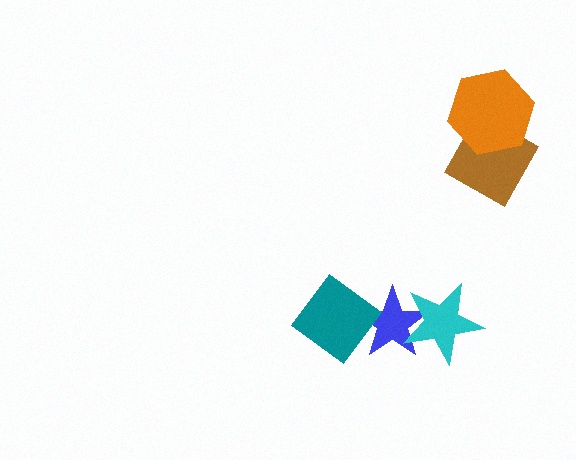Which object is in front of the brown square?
The orange hexagon is in front of the brown square.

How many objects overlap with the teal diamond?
1 object overlaps with the teal diamond.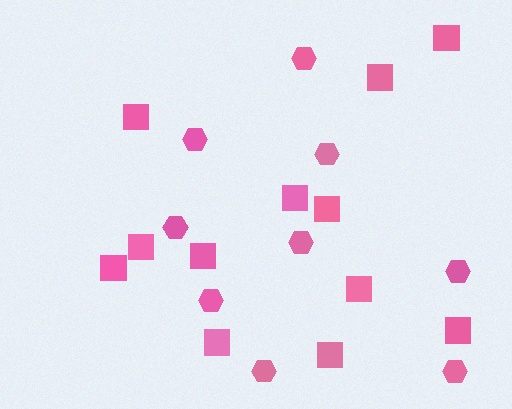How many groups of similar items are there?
There are 2 groups: one group of squares (12) and one group of hexagons (9).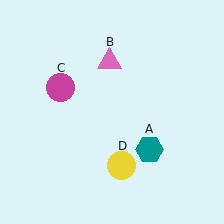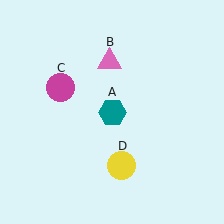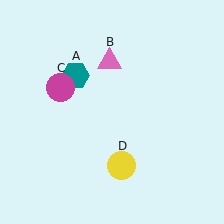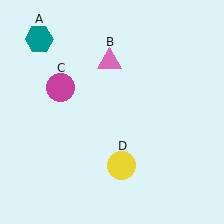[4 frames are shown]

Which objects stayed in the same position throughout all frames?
Pink triangle (object B) and magenta circle (object C) and yellow circle (object D) remained stationary.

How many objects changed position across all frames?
1 object changed position: teal hexagon (object A).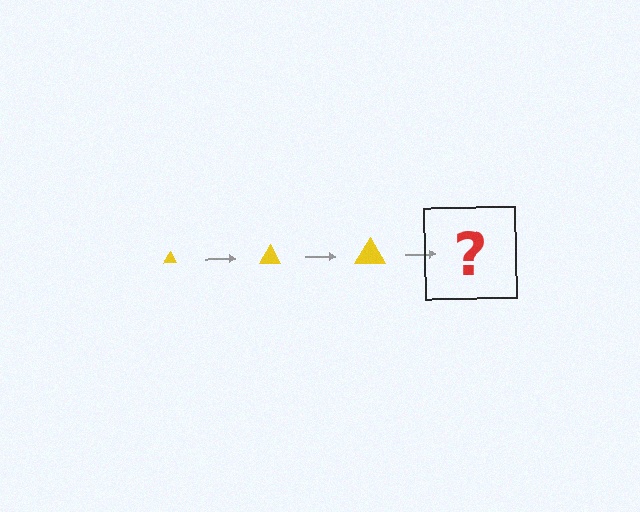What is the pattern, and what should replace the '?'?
The pattern is that the triangle gets progressively larger each step. The '?' should be a yellow triangle, larger than the previous one.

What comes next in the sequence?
The next element should be a yellow triangle, larger than the previous one.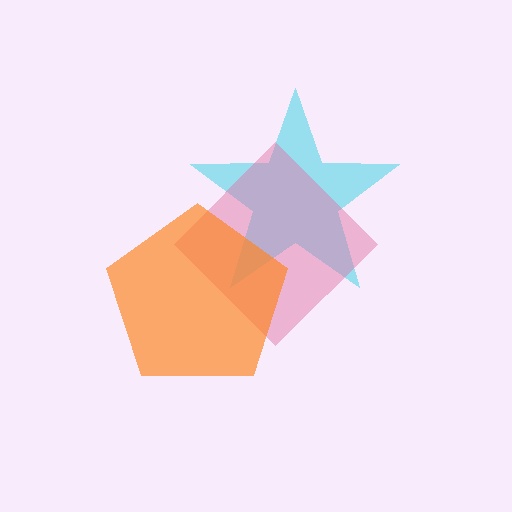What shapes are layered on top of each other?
The layered shapes are: a cyan star, a pink diamond, an orange pentagon.